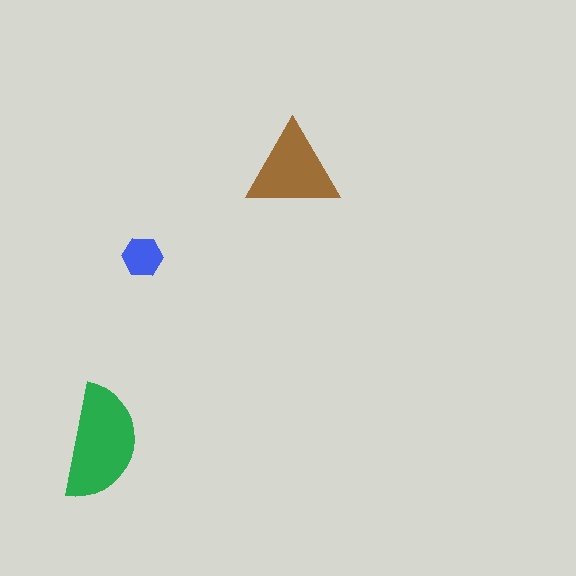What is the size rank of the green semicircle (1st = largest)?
1st.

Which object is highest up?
The brown triangle is topmost.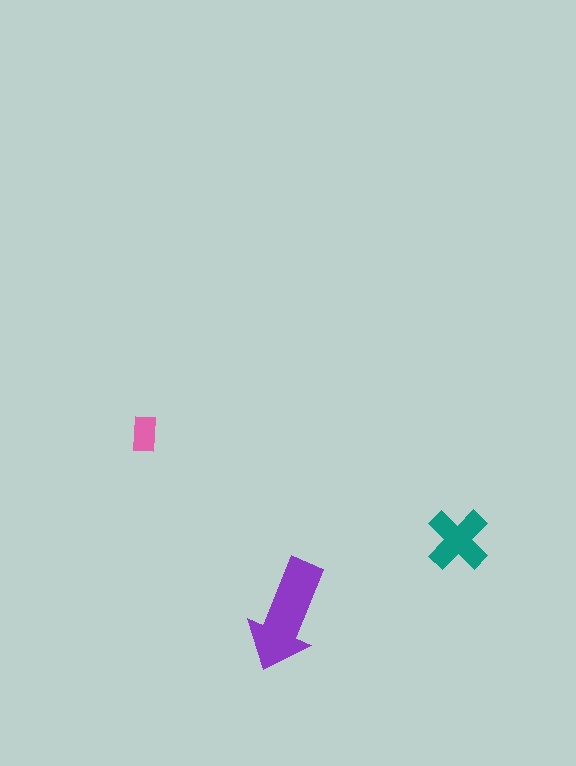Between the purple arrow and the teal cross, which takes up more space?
The purple arrow.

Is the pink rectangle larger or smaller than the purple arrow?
Smaller.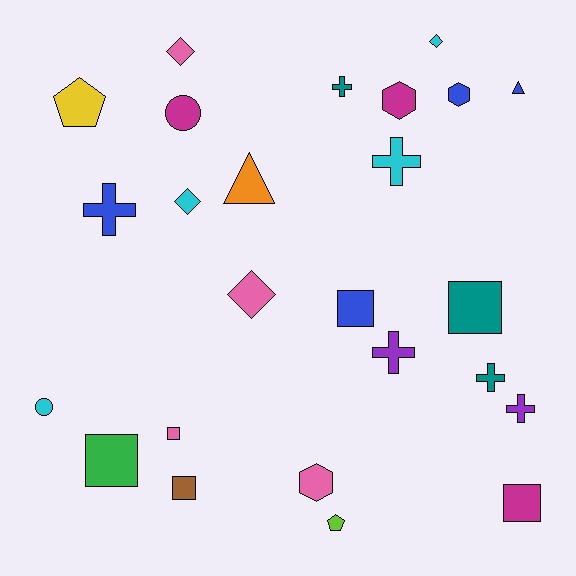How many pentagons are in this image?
There are 2 pentagons.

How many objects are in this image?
There are 25 objects.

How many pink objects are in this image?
There are 4 pink objects.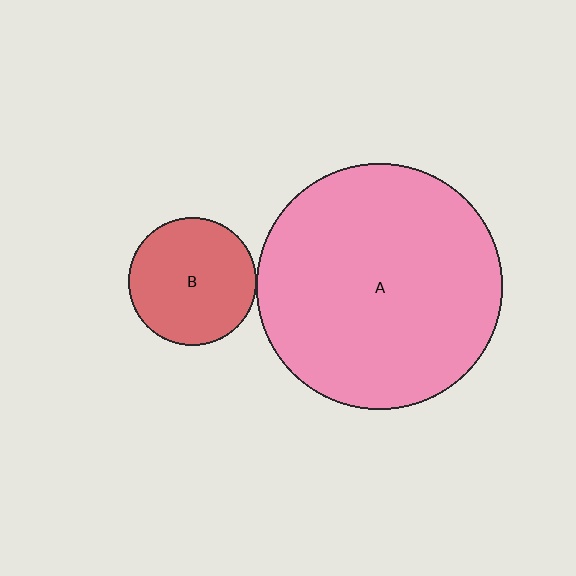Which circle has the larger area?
Circle A (pink).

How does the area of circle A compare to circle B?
Approximately 3.7 times.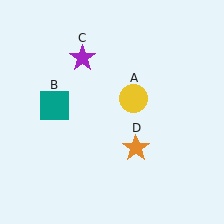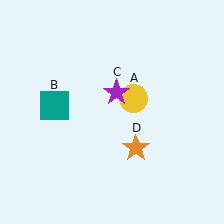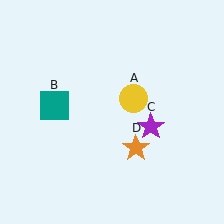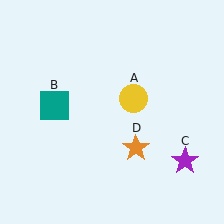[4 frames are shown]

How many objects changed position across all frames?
1 object changed position: purple star (object C).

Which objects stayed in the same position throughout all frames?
Yellow circle (object A) and teal square (object B) and orange star (object D) remained stationary.